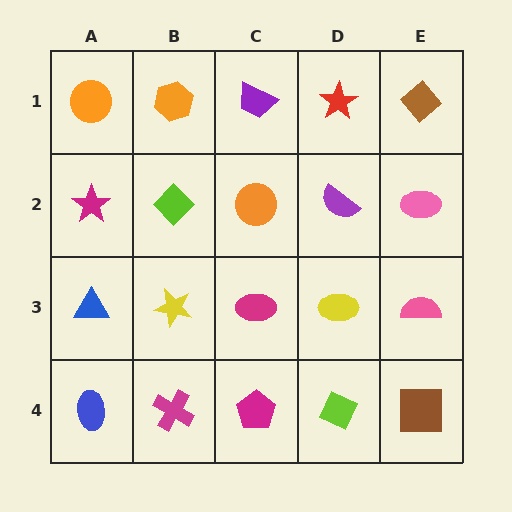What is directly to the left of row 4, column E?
A lime diamond.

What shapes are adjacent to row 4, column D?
A yellow ellipse (row 3, column D), a magenta pentagon (row 4, column C), a brown square (row 4, column E).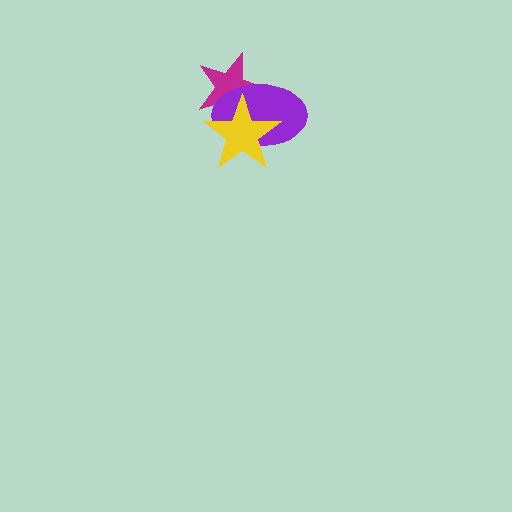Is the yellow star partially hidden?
No, no other shape covers it.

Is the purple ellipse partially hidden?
Yes, it is partially covered by another shape.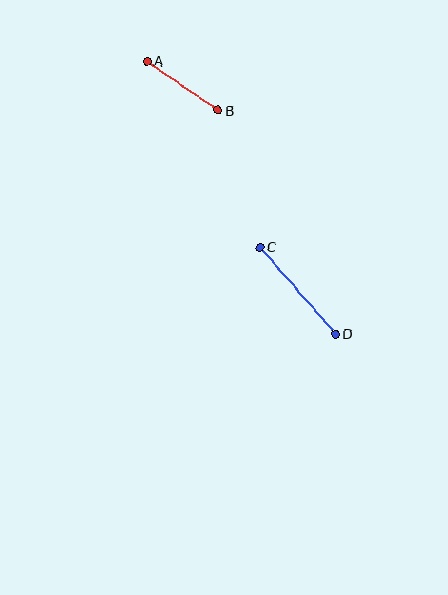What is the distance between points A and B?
The distance is approximately 86 pixels.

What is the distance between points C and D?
The distance is approximately 115 pixels.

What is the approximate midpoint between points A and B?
The midpoint is at approximately (182, 86) pixels.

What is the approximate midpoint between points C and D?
The midpoint is at approximately (298, 290) pixels.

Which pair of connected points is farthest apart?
Points C and D are farthest apart.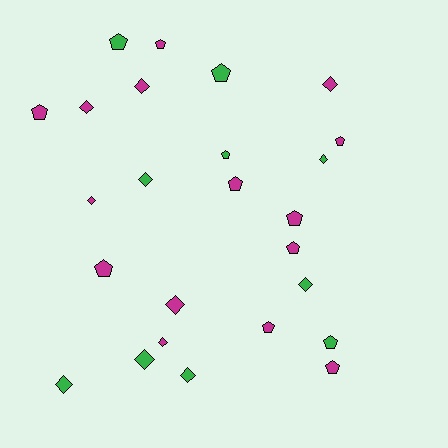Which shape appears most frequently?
Pentagon, with 13 objects.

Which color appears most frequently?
Magenta, with 15 objects.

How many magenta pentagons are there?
There are 9 magenta pentagons.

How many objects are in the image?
There are 25 objects.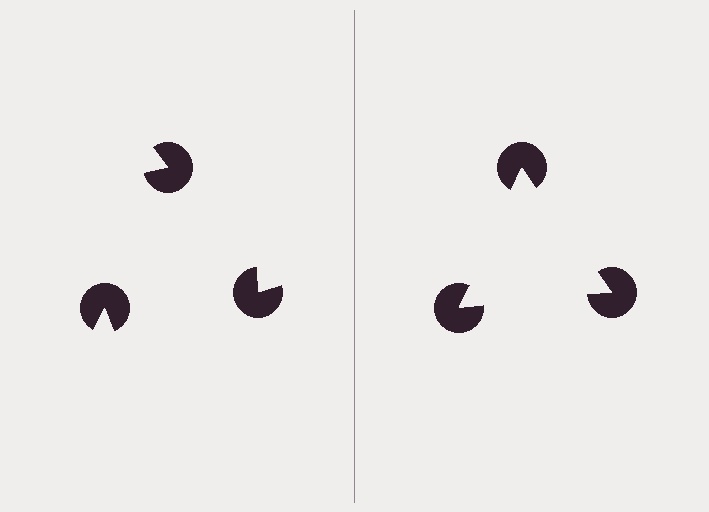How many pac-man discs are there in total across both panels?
6 — 3 on each side.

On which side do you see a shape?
An illusory triangle appears on the right side. On the left side the wedge cuts are rotated, so no coherent shape forms.